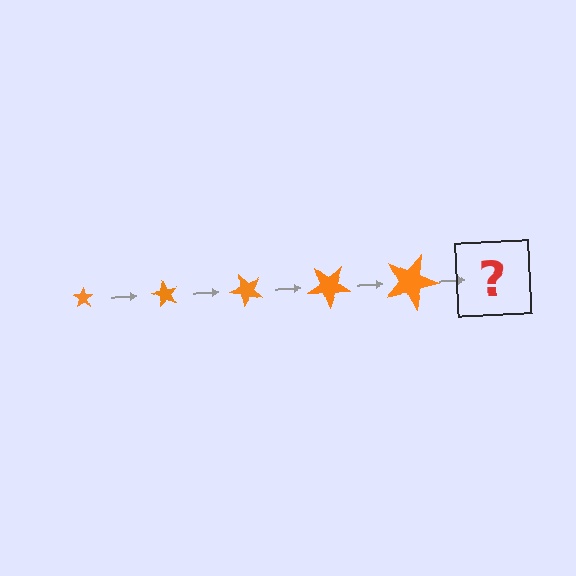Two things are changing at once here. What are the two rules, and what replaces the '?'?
The two rules are that the star grows larger each step and it rotates 60 degrees each step. The '?' should be a star, larger than the previous one and rotated 300 degrees from the start.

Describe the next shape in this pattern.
It should be a star, larger than the previous one and rotated 300 degrees from the start.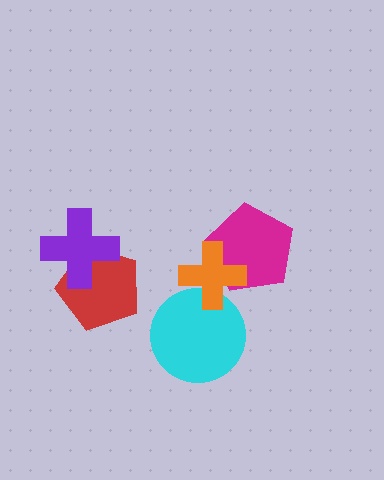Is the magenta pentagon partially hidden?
Yes, it is partially covered by another shape.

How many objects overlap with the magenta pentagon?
1 object overlaps with the magenta pentagon.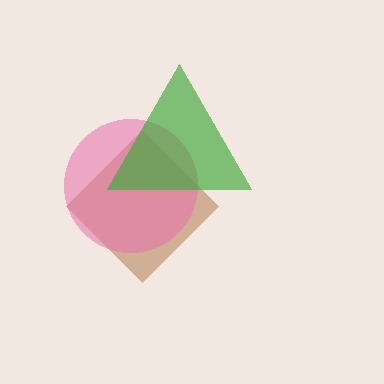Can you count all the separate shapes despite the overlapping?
Yes, there are 3 separate shapes.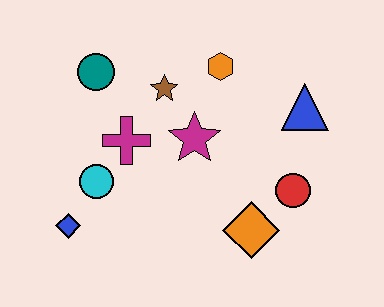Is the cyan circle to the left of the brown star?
Yes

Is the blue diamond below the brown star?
Yes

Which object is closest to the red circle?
The orange diamond is closest to the red circle.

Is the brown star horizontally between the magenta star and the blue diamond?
Yes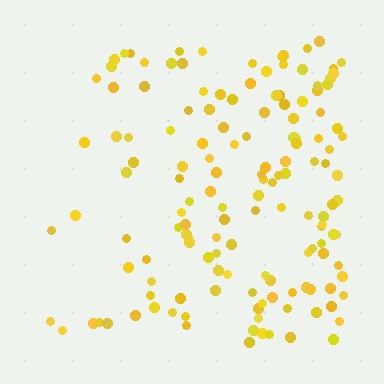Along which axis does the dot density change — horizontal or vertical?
Horizontal.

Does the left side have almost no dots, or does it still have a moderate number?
Still a moderate number, just noticeably fewer than the right.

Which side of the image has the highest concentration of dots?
The right.